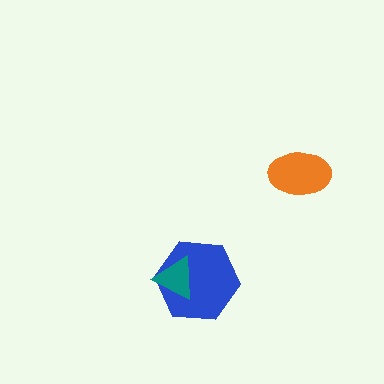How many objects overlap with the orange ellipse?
0 objects overlap with the orange ellipse.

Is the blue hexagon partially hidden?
Yes, it is partially covered by another shape.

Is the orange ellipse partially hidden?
No, no other shape covers it.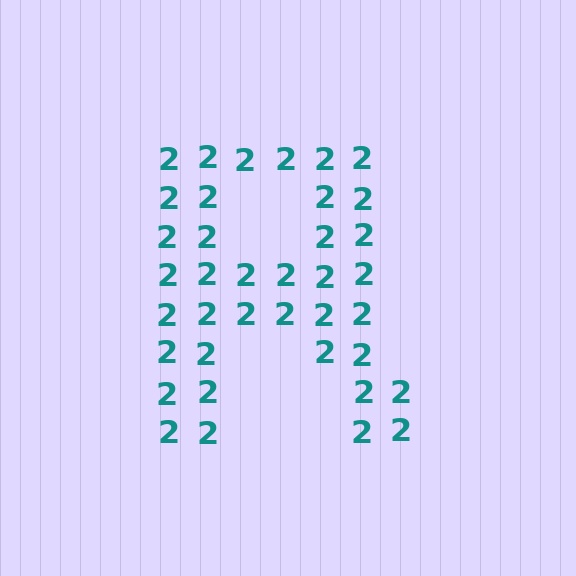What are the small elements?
The small elements are digit 2's.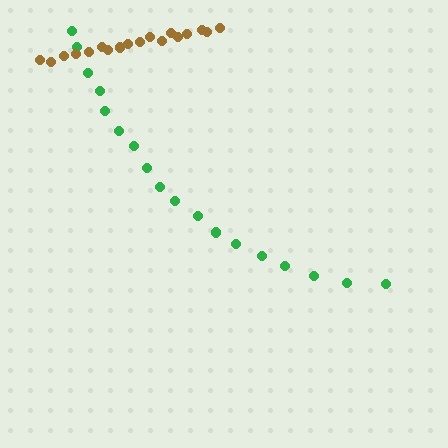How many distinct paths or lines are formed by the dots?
There are 2 distinct paths.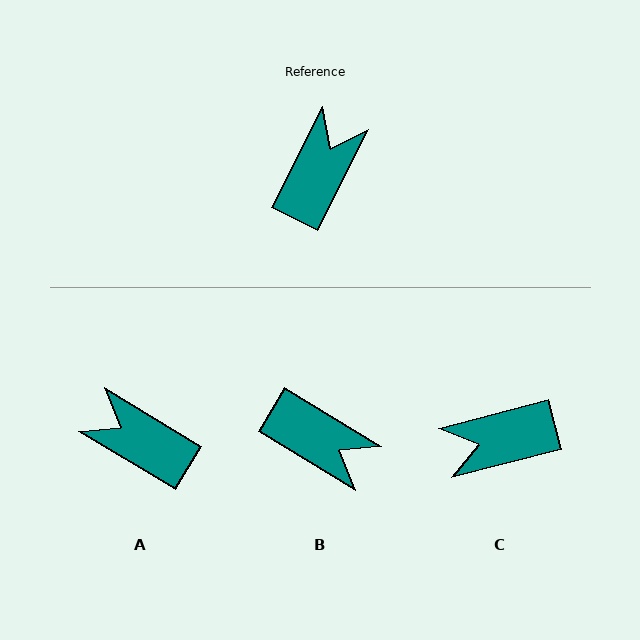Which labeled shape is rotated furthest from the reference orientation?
C, about 132 degrees away.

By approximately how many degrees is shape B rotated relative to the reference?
Approximately 94 degrees clockwise.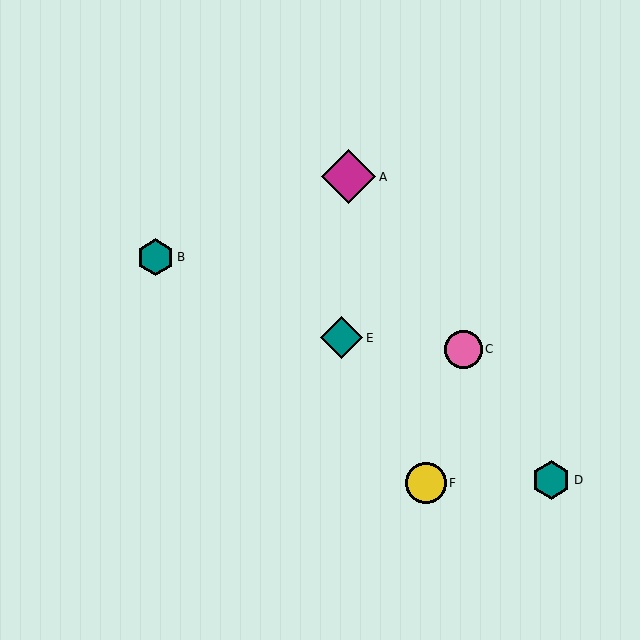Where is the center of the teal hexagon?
The center of the teal hexagon is at (156, 257).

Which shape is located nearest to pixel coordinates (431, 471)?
The yellow circle (labeled F) at (426, 483) is nearest to that location.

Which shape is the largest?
The magenta diamond (labeled A) is the largest.